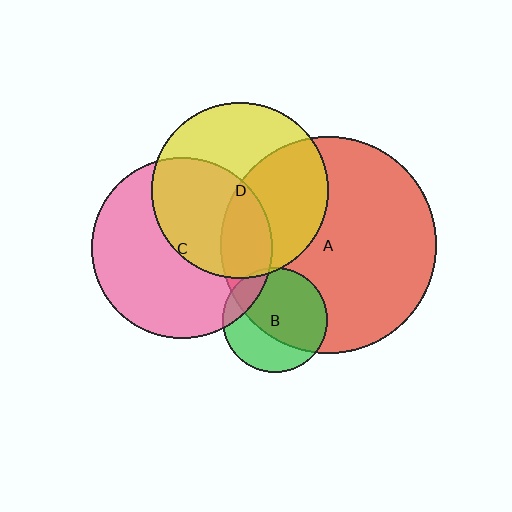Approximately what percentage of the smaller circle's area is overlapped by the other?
Approximately 5%.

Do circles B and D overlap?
Yes.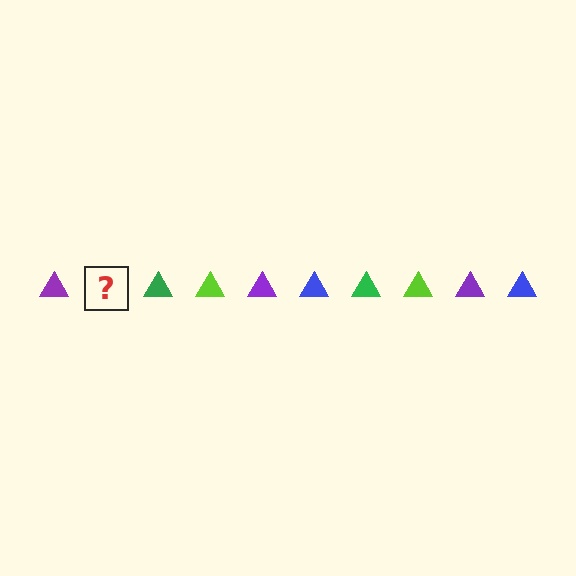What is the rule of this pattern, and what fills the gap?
The rule is that the pattern cycles through purple, blue, green, lime triangles. The gap should be filled with a blue triangle.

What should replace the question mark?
The question mark should be replaced with a blue triangle.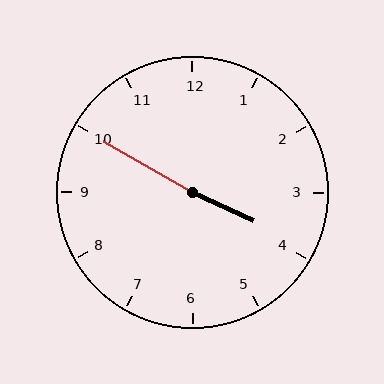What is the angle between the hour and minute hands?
Approximately 175 degrees.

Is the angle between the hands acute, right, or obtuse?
It is obtuse.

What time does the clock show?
3:50.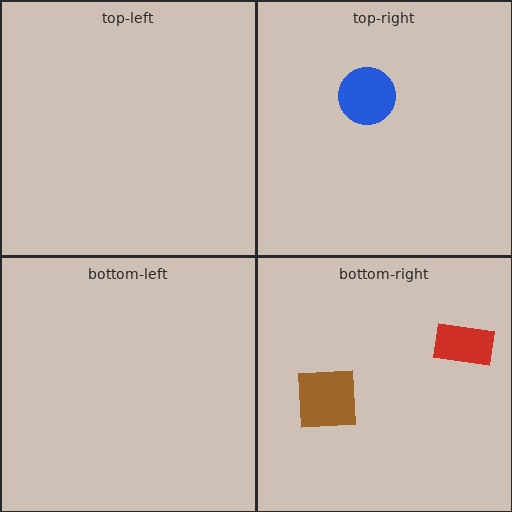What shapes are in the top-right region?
The blue circle.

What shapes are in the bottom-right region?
The red rectangle, the brown square.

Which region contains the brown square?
The bottom-right region.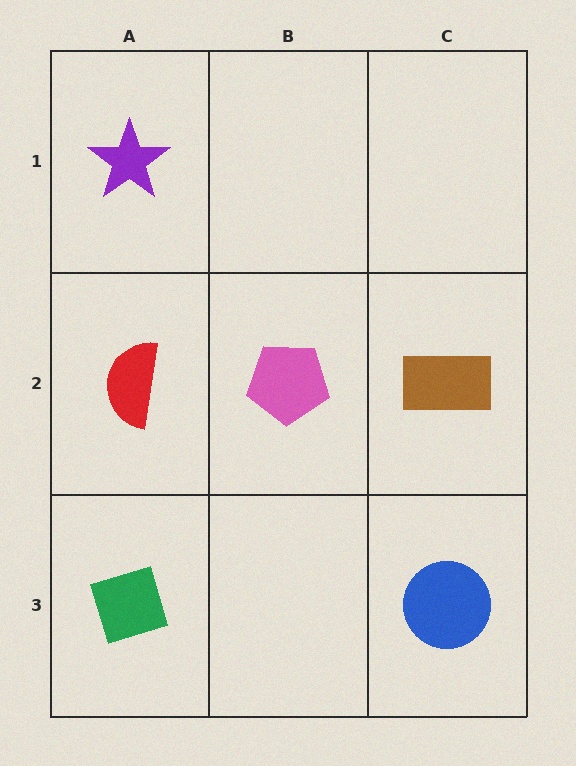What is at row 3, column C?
A blue circle.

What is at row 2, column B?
A pink pentagon.